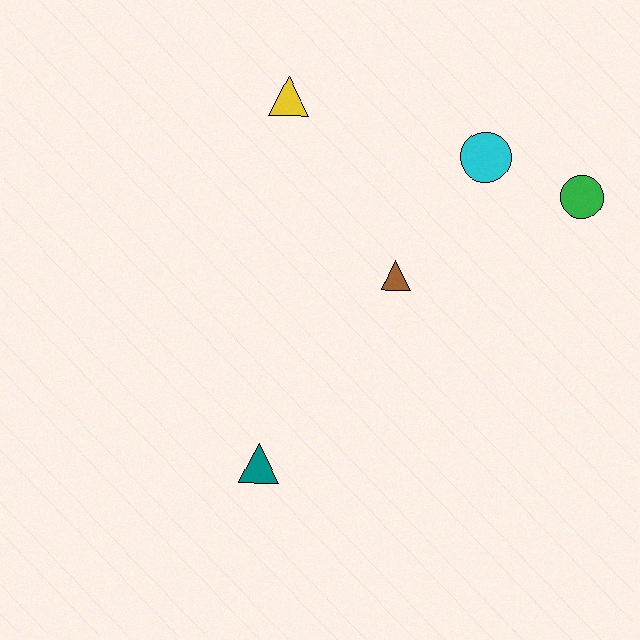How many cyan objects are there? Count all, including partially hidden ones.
There is 1 cyan object.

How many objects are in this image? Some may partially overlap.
There are 5 objects.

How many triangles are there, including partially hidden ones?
There are 3 triangles.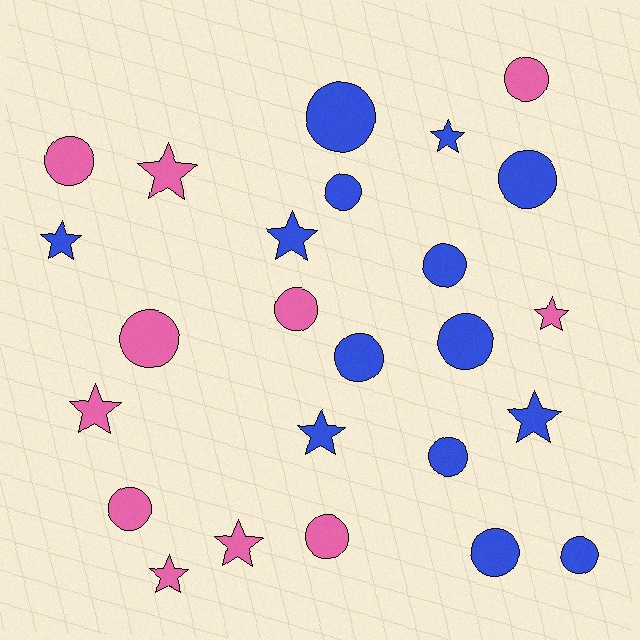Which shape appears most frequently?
Circle, with 15 objects.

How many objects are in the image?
There are 25 objects.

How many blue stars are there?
There are 5 blue stars.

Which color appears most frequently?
Blue, with 14 objects.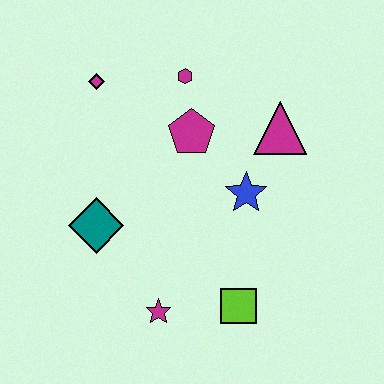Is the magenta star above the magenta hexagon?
No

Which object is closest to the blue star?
The magenta triangle is closest to the blue star.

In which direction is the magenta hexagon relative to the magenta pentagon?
The magenta hexagon is above the magenta pentagon.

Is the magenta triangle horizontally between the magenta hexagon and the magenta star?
No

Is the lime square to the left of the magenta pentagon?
No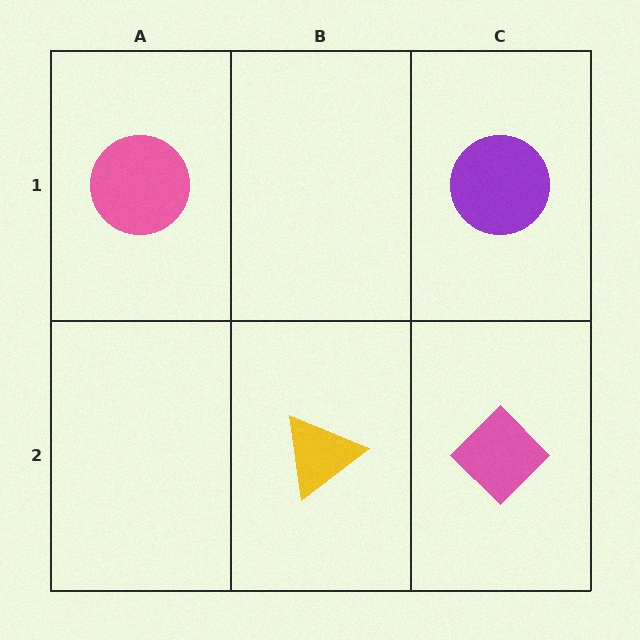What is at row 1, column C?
A purple circle.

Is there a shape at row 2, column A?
No, that cell is empty.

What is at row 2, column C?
A pink diamond.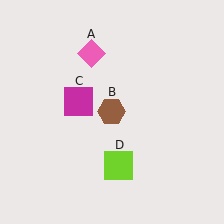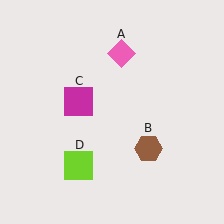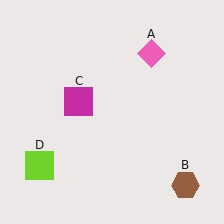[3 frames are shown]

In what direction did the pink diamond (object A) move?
The pink diamond (object A) moved right.